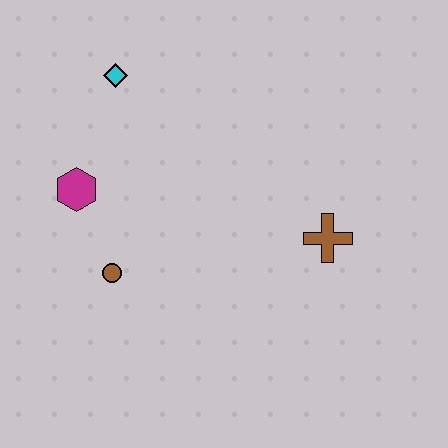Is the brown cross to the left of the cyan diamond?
No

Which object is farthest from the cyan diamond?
The brown cross is farthest from the cyan diamond.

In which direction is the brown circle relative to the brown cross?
The brown circle is to the left of the brown cross.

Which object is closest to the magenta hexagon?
The brown circle is closest to the magenta hexagon.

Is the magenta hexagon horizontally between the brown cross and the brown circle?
No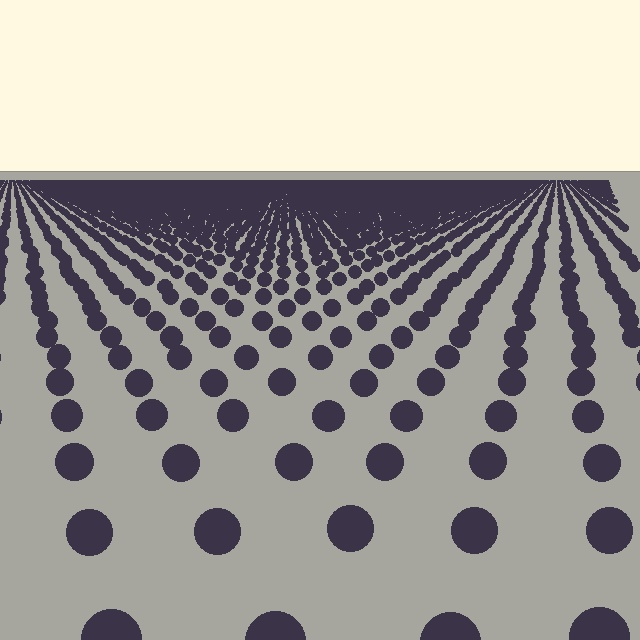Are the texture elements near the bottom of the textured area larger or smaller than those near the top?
Larger. Near the bottom, elements are closer to the viewer and appear at a bigger on-screen size.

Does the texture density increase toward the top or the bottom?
Density increases toward the top.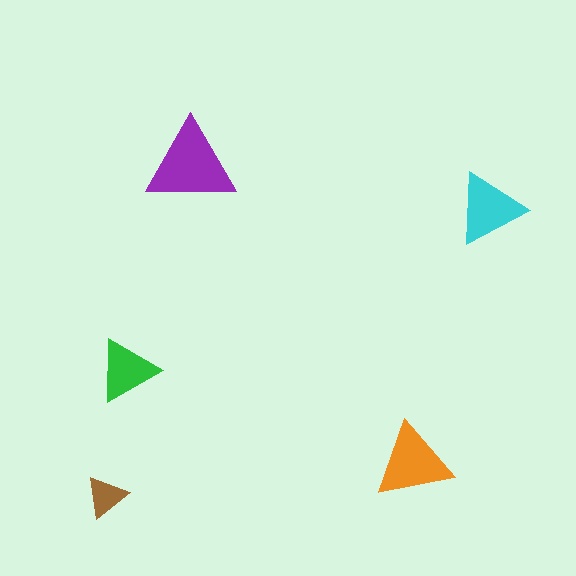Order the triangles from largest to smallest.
the purple one, the orange one, the cyan one, the green one, the brown one.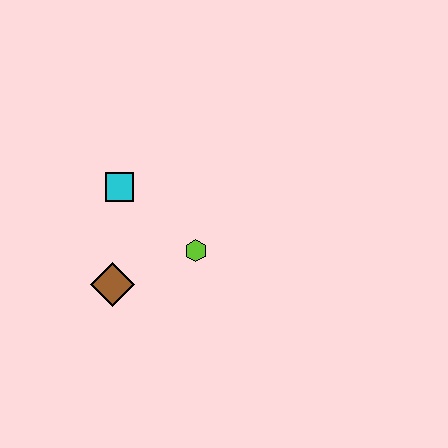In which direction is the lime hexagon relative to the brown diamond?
The lime hexagon is to the right of the brown diamond.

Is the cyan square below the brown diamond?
No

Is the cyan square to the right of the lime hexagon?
No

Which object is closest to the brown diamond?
The lime hexagon is closest to the brown diamond.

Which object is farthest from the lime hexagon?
The cyan square is farthest from the lime hexagon.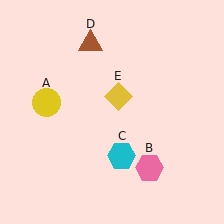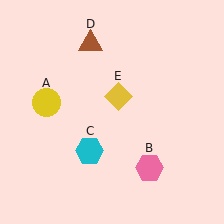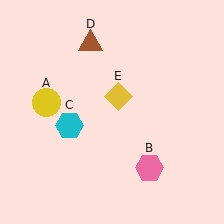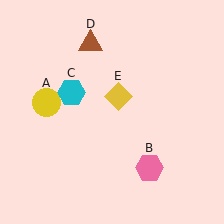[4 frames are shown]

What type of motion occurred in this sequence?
The cyan hexagon (object C) rotated clockwise around the center of the scene.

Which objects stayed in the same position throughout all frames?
Yellow circle (object A) and pink hexagon (object B) and brown triangle (object D) and yellow diamond (object E) remained stationary.